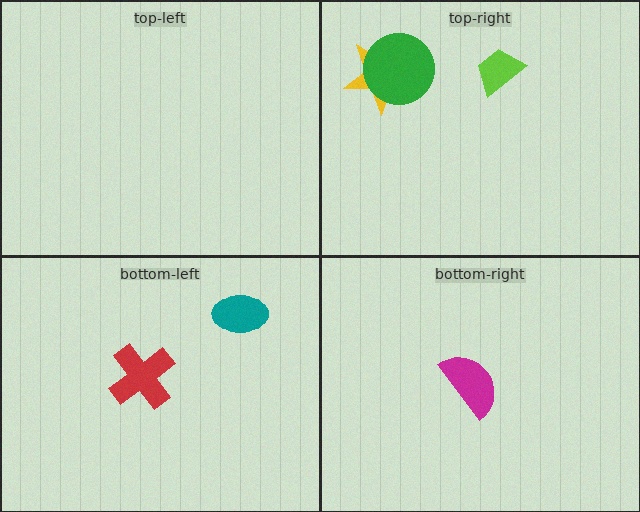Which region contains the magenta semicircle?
The bottom-right region.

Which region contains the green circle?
The top-right region.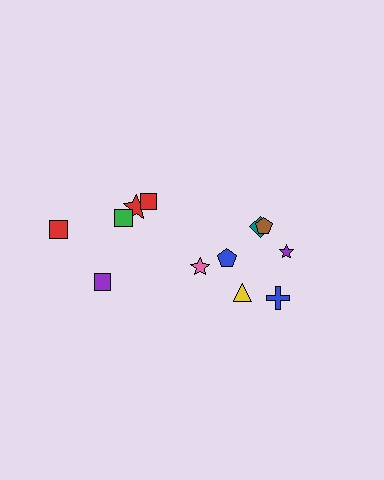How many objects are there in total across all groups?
There are 12 objects.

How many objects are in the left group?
There are 5 objects.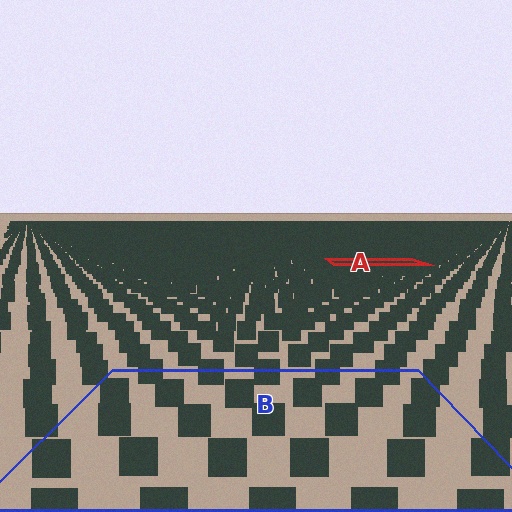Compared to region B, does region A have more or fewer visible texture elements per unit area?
Region A has more texture elements per unit area — they are packed more densely because it is farther away.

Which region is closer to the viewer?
Region B is closer. The texture elements there are larger and more spread out.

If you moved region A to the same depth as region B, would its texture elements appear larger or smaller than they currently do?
They would appear larger. At a closer depth, the same texture elements are projected at a bigger on-screen size.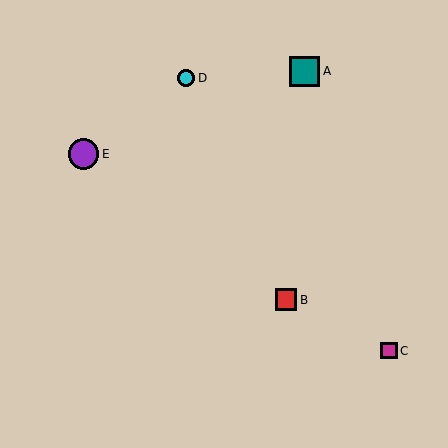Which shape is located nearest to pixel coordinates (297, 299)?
The red square (labeled B) at (286, 300) is nearest to that location.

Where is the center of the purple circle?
The center of the purple circle is at (83, 154).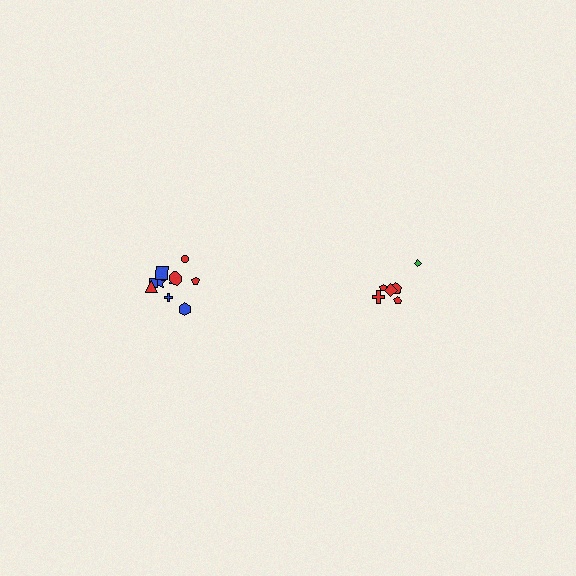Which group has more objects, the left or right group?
The left group.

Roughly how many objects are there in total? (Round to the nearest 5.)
Roughly 15 objects in total.